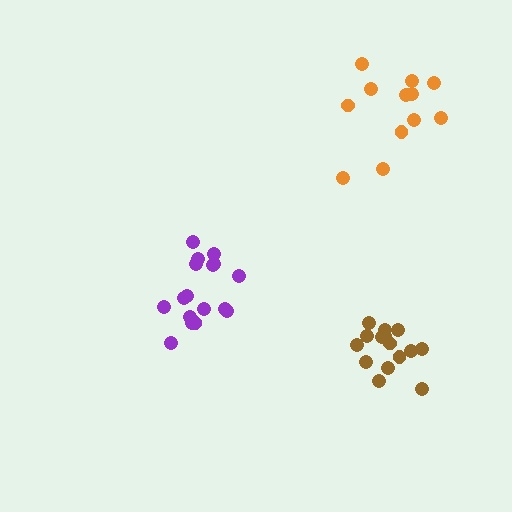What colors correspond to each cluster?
The clusters are colored: orange, purple, brown.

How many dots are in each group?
Group 1: 12 dots, Group 2: 17 dots, Group 3: 15 dots (44 total).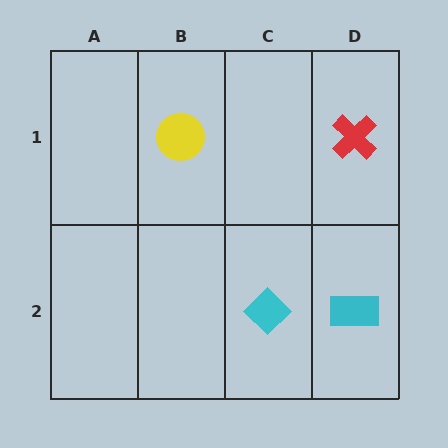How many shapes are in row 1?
2 shapes.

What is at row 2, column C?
A cyan diamond.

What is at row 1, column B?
A yellow circle.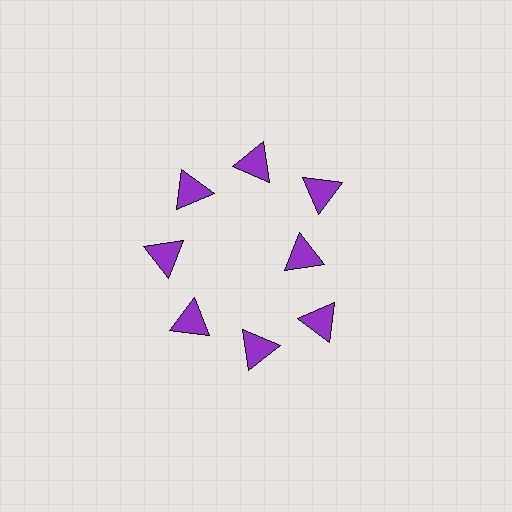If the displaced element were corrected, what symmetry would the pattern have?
It would have 8-fold rotational symmetry — the pattern would map onto itself every 45 degrees.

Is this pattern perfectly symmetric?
No. The 8 purple triangles are arranged in a ring, but one element near the 3 o'clock position is pulled inward toward the center, breaking the 8-fold rotational symmetry.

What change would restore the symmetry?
The symmetry would be restored by moving it outward, back onto the ring so that all 8 triangles sit at equal angles and equal distance from the center.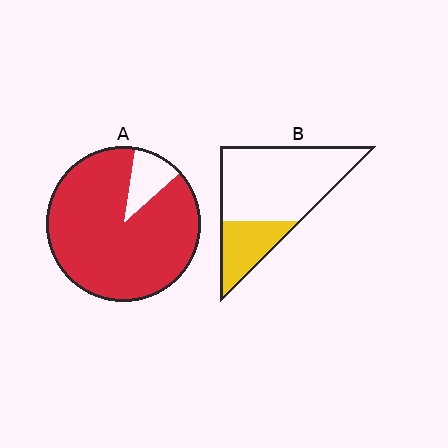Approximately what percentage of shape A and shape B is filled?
A is approximately 90% and B is approximately 25%.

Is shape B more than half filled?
No.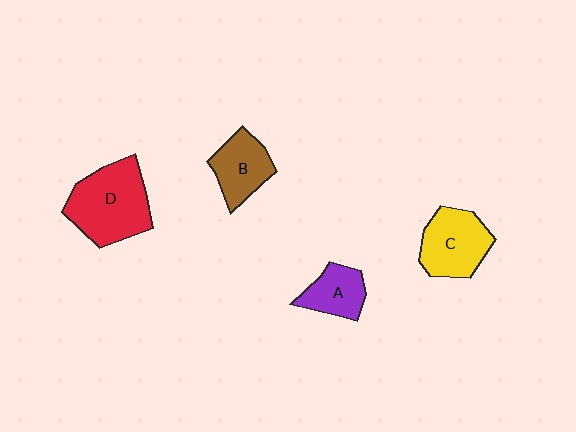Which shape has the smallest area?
Shape A (purple).